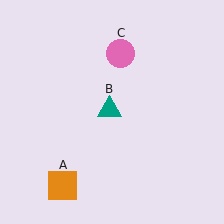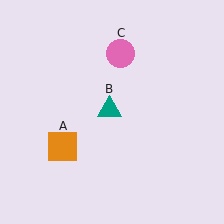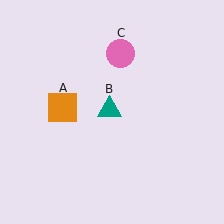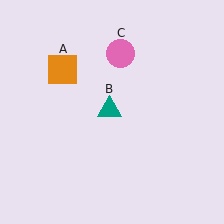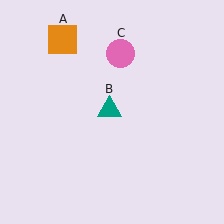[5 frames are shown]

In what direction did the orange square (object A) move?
The orange square (object A) moved up.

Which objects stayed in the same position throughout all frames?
Teal triangle (object B) and pink circle (object C) remained stationary.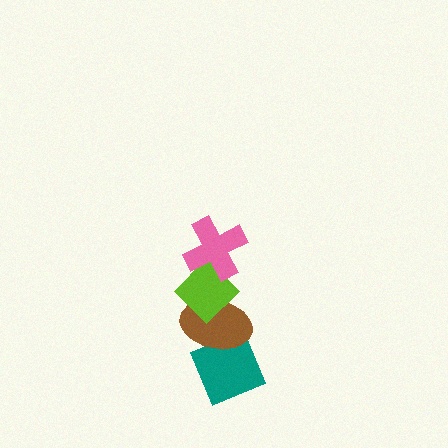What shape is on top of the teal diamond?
The brown ellipse is on top of the teal diamond.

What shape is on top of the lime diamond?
The pink cross is on top of the lime diamond.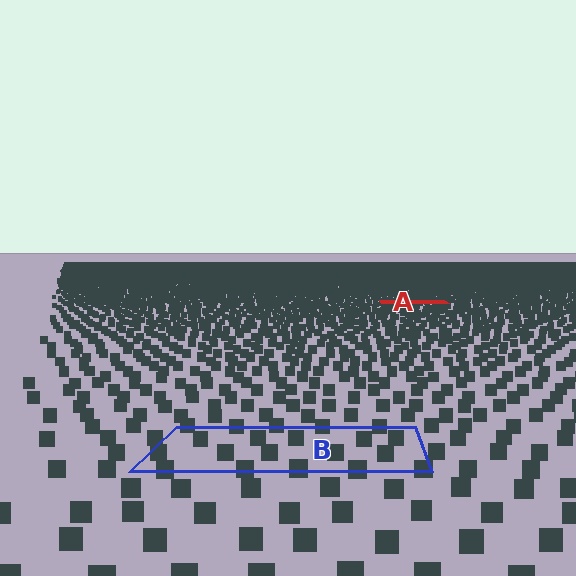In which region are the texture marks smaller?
The texture marks are smaller in region A, because it is farther away.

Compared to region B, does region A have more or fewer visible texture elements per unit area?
Region A has more texture elements per unit area — they are packed more densely because it is farther away.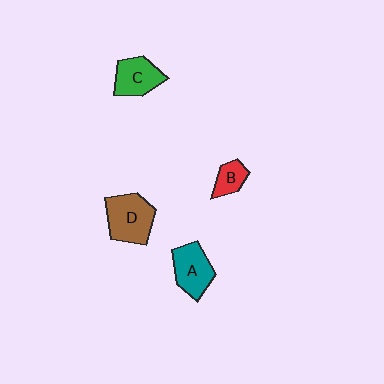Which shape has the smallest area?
Shape B (red).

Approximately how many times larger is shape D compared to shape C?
Approximately 1.3 times.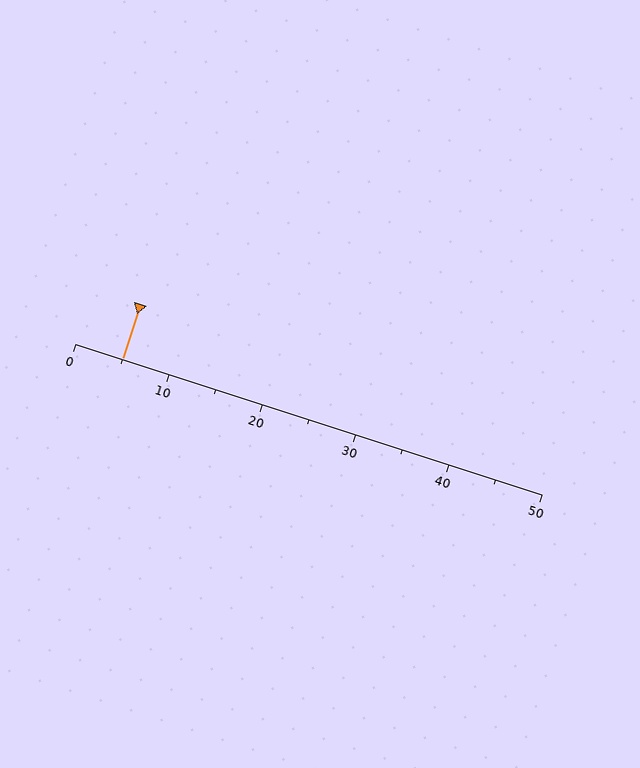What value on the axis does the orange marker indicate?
The marker indicates approximately 5.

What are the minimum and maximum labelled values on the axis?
The axis runs from 0 to 50.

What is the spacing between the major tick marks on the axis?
The major ticks are spaced 10 apart.